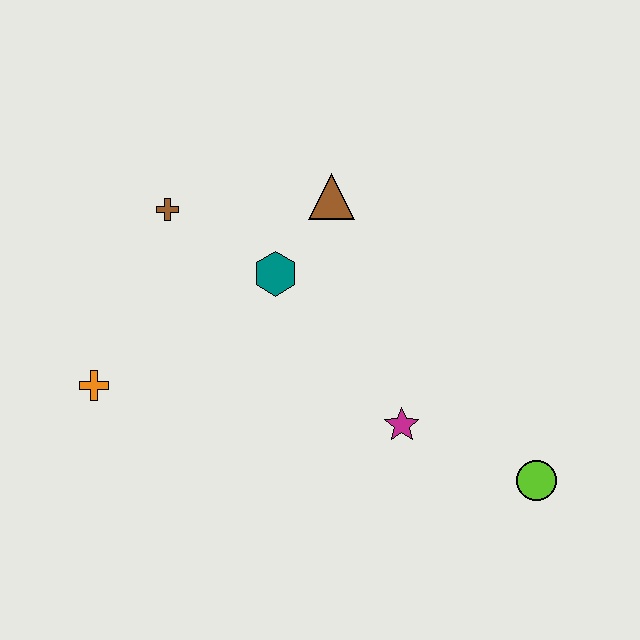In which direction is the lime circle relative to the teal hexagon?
The lime circle is to the right of the teal hexagon.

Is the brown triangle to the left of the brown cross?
No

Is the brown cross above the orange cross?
Yes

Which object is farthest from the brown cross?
The lime circle is farthest from the brown cross.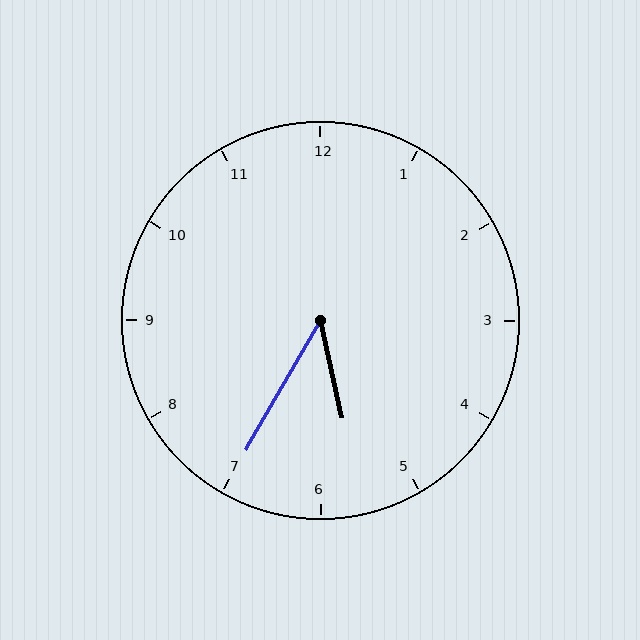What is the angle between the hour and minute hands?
Approximately 42 degrees.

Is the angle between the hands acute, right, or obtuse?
It is acute.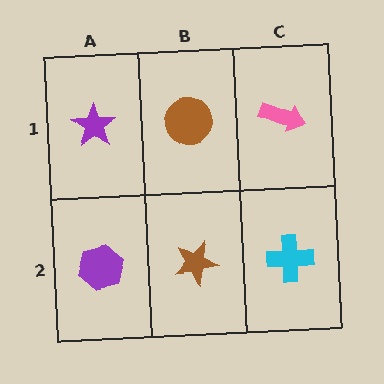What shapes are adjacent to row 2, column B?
A brown circle (row 1, column B), a purple hexagon (row 2, column A), a cyan cross (row 2, column C).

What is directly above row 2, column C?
A pink arrow.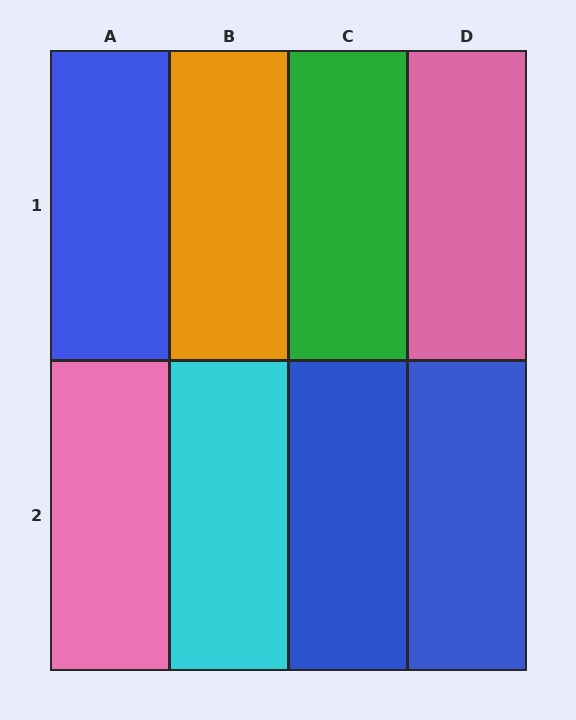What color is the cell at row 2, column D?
Blue.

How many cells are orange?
1 cell is orange.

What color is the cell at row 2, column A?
Pink.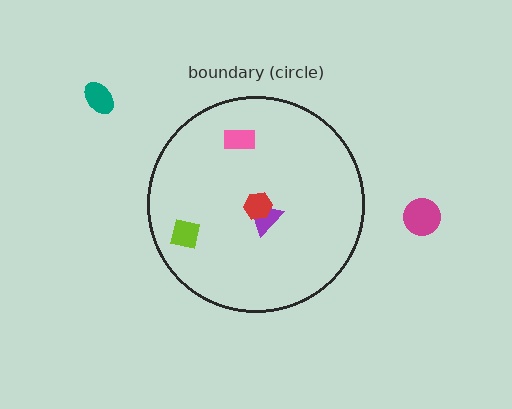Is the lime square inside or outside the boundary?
Inside.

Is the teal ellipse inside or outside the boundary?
Outside.